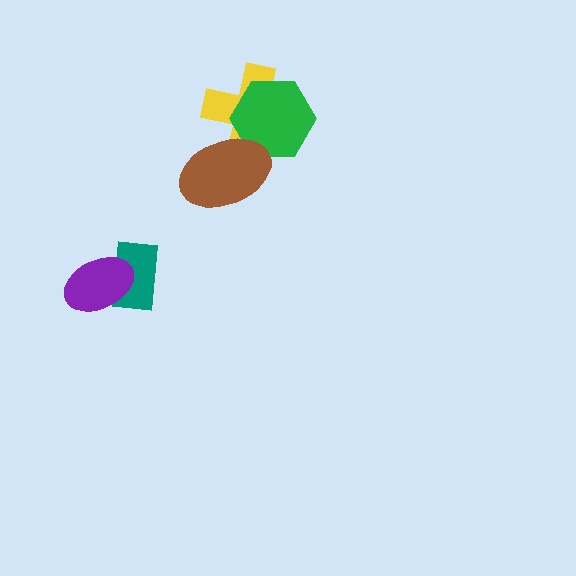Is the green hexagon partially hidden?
Yes, it is partially covered by another shape.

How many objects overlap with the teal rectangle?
1 object overlaps with the teal rectangle.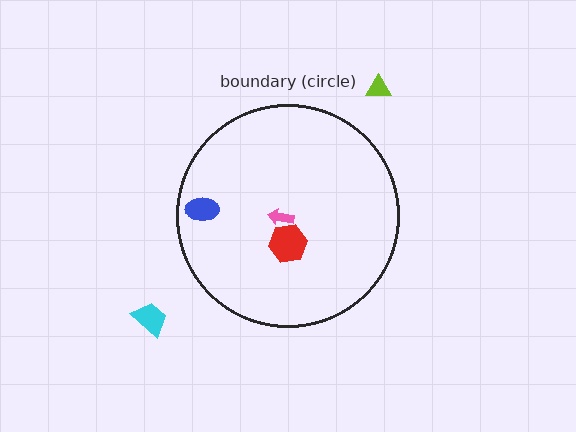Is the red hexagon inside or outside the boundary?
Inside.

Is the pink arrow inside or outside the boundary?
Inside.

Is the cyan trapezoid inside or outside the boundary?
Outside.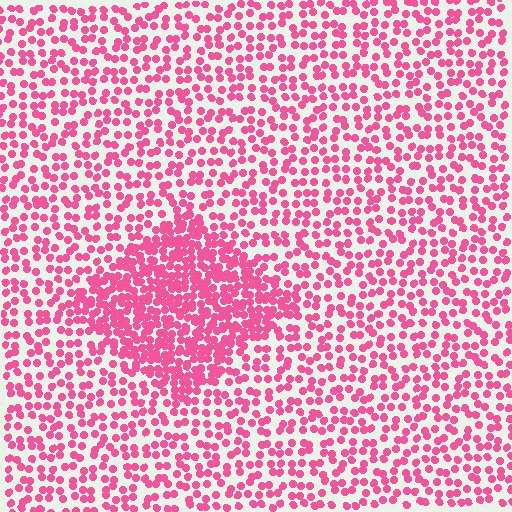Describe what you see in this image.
The image contains small pink elements arranged at two different densities. A diamond-shaped region is visible where the elements are more densely packed than the surrounding area.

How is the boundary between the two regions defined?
The boundary is defined by a change in element density (approximately 2.1x ratio). All elements are the same color, size, and shape.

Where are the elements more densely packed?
The elements are more densely packed inside the diamond boundary.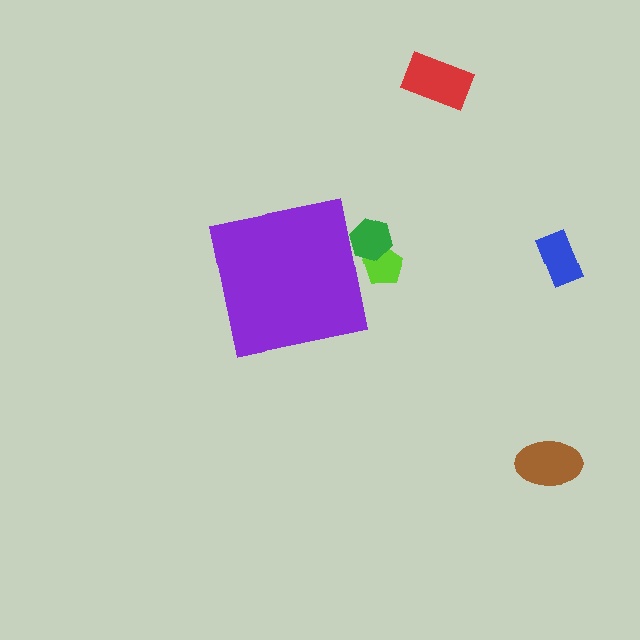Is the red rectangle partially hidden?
No, the red rectangle is fully visible.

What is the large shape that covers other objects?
A purple square.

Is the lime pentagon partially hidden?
Yes, the lime pentagon is partially hidden behind the purple square.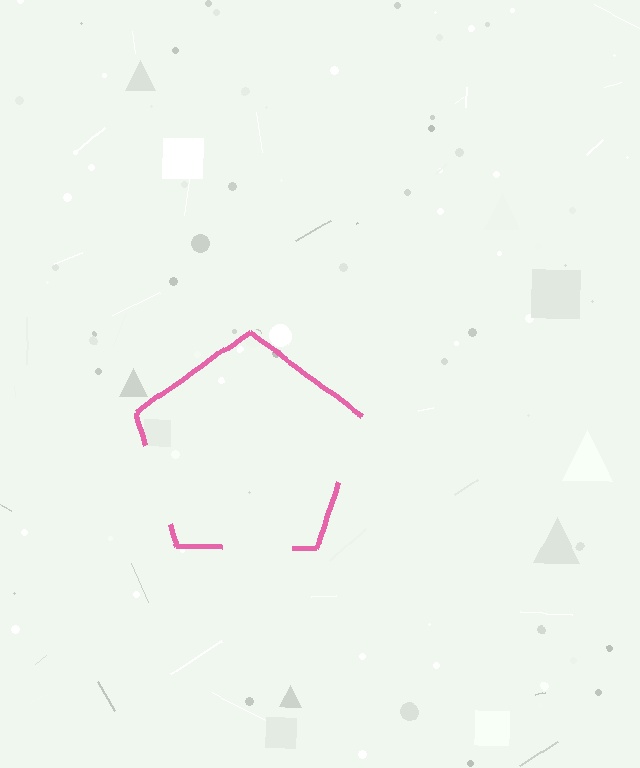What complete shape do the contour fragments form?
The contour fragments form a pentagon.